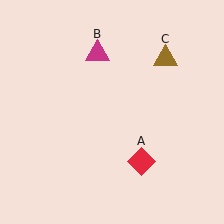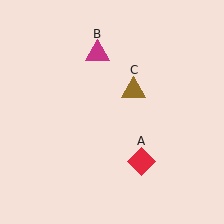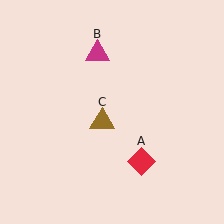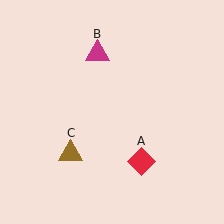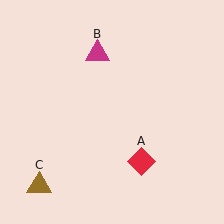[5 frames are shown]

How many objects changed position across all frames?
1 object changed position: brown triangle (object C).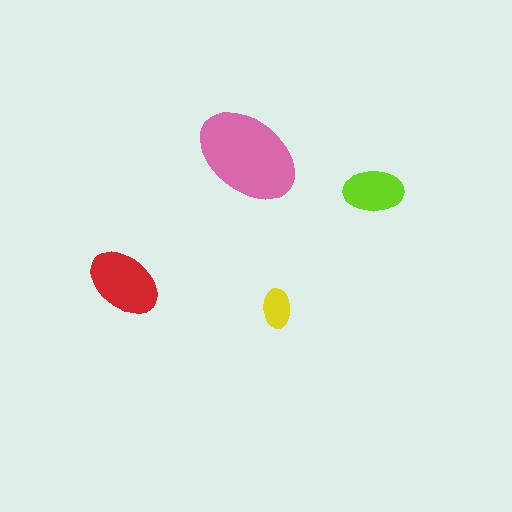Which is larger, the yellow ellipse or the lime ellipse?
The lime one.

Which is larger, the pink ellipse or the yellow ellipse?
The pink one.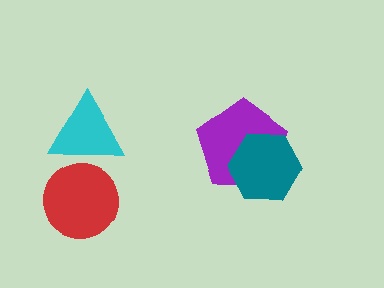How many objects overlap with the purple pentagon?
1 object overlaps with the purple pentagon.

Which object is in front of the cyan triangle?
The red circle is in front of the cyan triangle.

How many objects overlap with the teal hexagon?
1 object overlaps with the teal hexagon.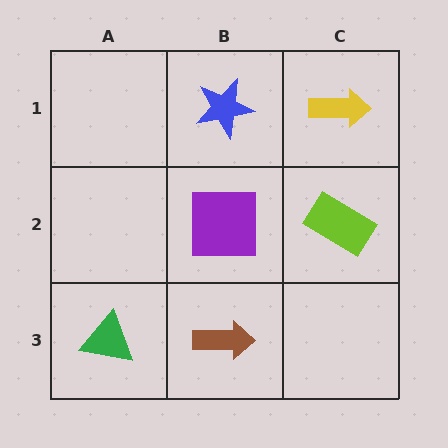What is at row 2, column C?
A lime rectangle.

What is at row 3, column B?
A brown arrow.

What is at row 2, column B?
A purple square.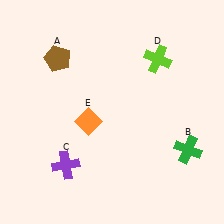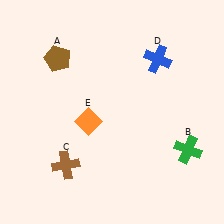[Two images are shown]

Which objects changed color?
C changed from purple to brown. D changed from lime to blue.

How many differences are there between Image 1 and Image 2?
There are 2 differences between the two images.